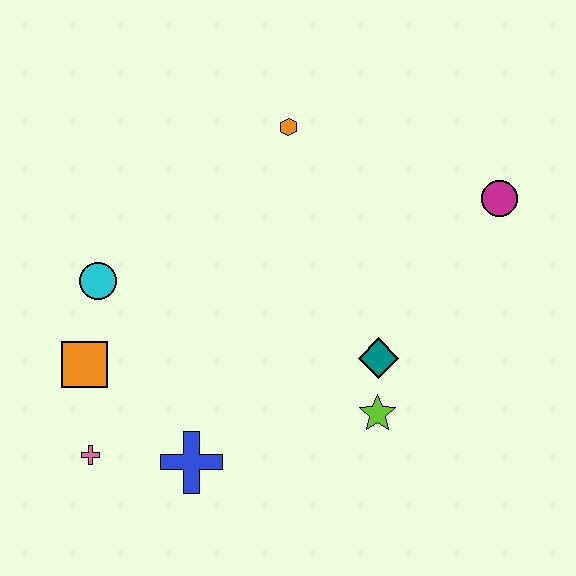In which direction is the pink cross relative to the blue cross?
The pink cross is to the left of the blue cross.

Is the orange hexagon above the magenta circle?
Yes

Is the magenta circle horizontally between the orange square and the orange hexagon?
No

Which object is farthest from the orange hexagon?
The pink cross is farthest from the orange hexagon.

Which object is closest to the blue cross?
The pink cross is closest to the blue cross.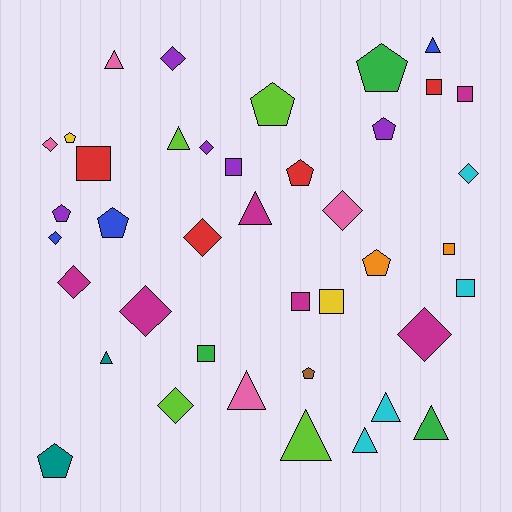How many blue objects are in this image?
There are 3 blue objects.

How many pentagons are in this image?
There are 10 pentagons.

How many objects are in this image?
There are 40 objects.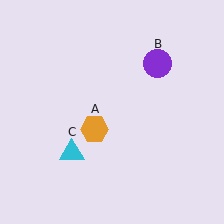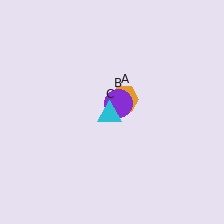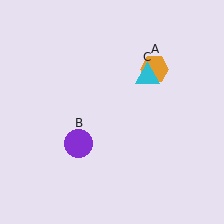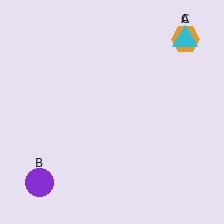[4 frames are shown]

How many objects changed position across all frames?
3 objects changed position: orange hexagon (object A), purple circle (object B), cyan triangle (object C).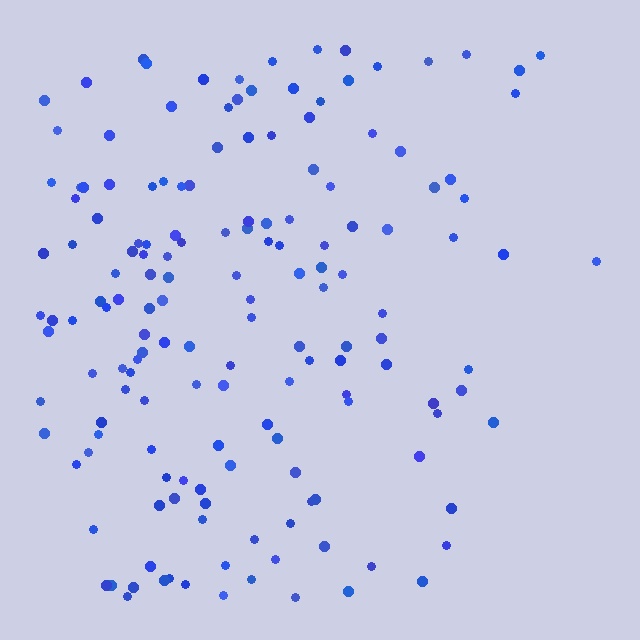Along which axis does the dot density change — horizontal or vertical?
Horizontal.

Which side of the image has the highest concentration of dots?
The left.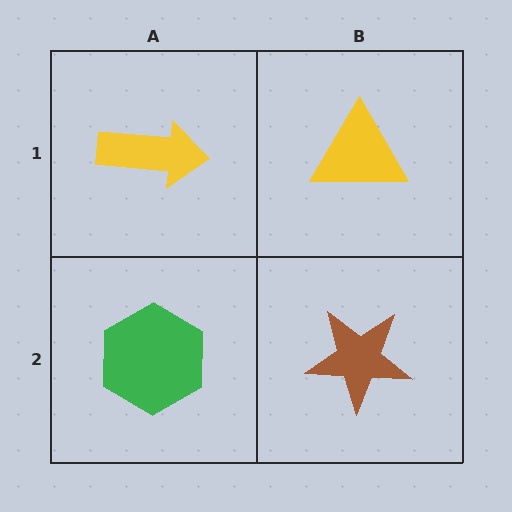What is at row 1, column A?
A yellow arrow.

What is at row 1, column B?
A yellow triangle.